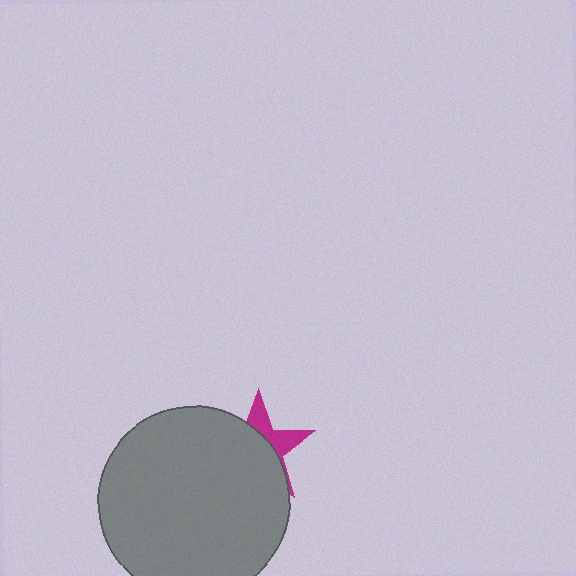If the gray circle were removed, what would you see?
You would see the complete magenta star.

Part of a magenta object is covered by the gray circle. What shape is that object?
It is a star.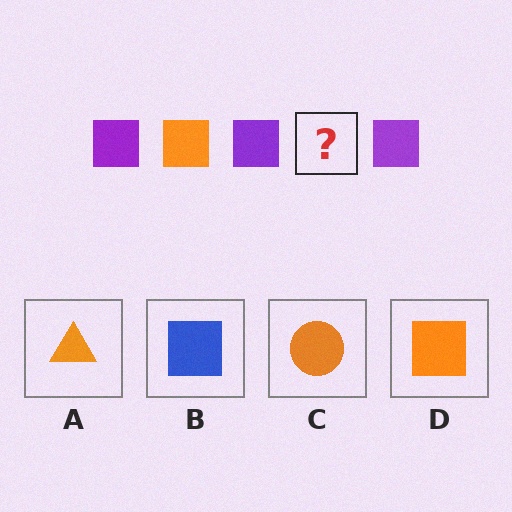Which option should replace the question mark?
Option D.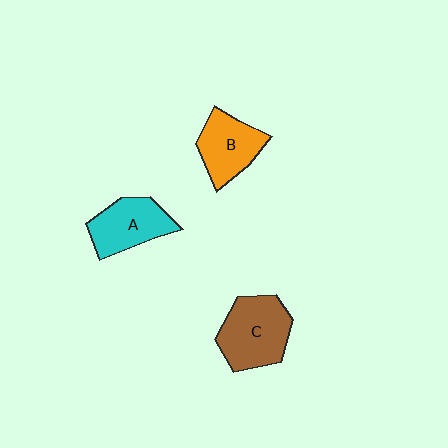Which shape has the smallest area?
Shape B (orange).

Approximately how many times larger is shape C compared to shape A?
Approximately 1.2 times.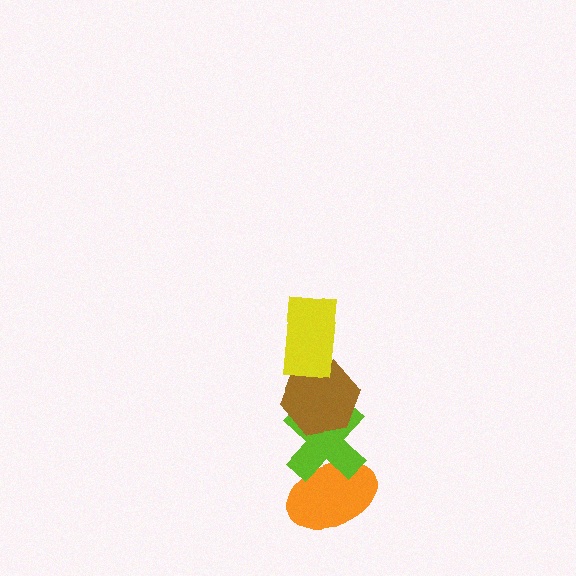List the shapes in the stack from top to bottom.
From top to bottom: the yellow rectangle, the brown hexagon, the lime cross, the orange ellipse.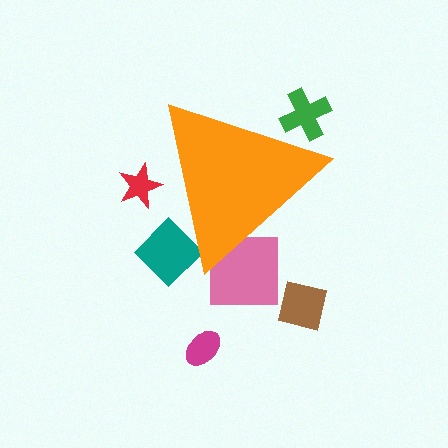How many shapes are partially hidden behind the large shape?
4 shapes are partially hidden.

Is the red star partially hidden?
Yes, the red star is partially hidden behind the orange triangle.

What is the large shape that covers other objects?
An orange triangle.